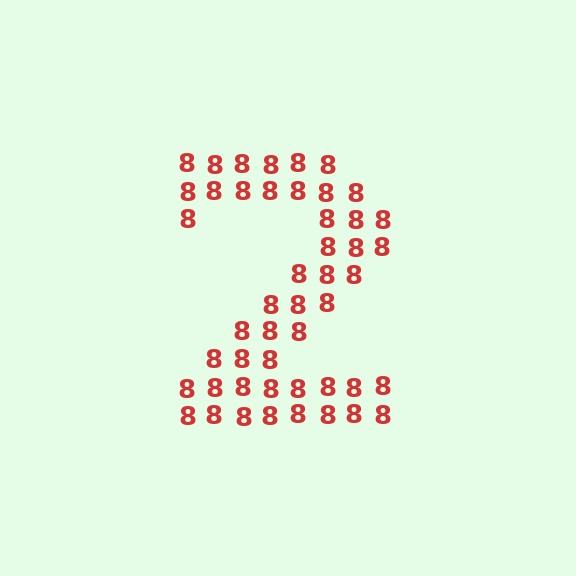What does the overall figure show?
The overall figure shows the digit 2.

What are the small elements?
The small elements are digit 8's.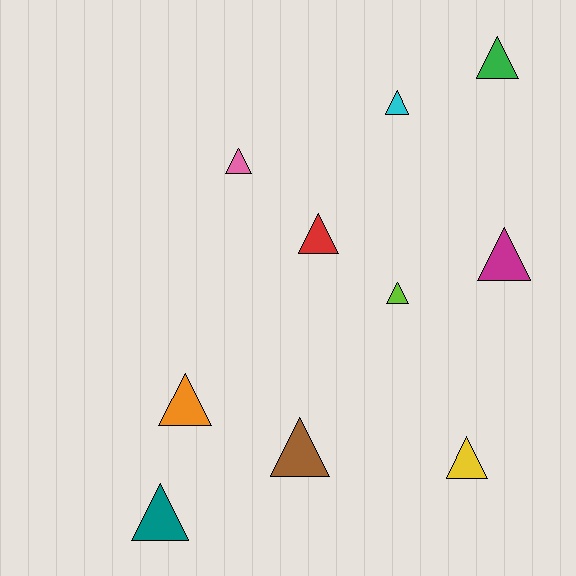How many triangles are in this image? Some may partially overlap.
There are 10 triangles.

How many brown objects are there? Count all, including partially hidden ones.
There is 1 brown object.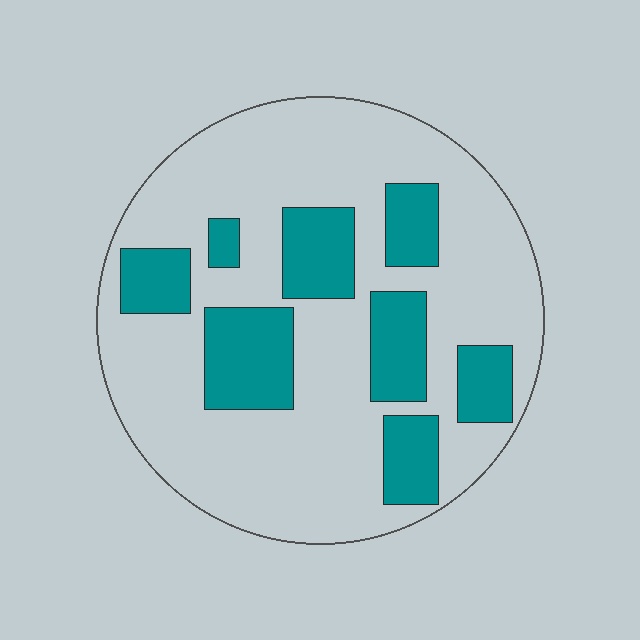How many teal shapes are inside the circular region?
8.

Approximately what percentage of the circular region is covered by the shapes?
Approximately 25%.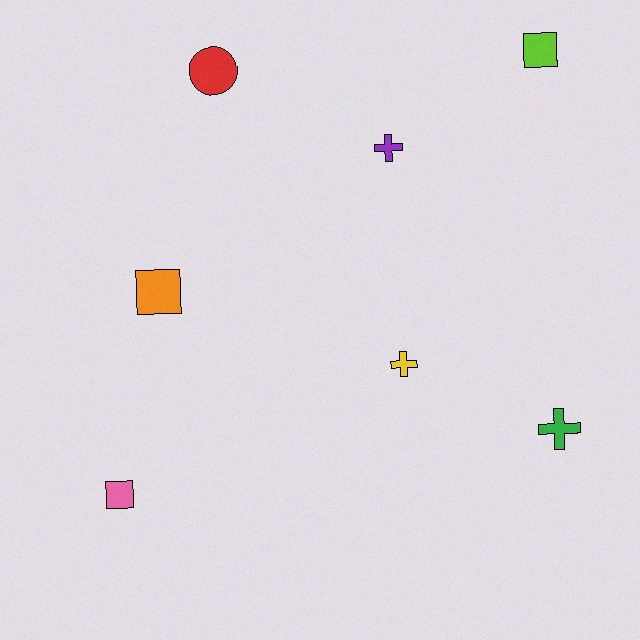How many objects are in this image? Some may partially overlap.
There are 7 objects.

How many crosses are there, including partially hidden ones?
There are 3 crosses.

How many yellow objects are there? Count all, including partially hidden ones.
There is 1 yellow object.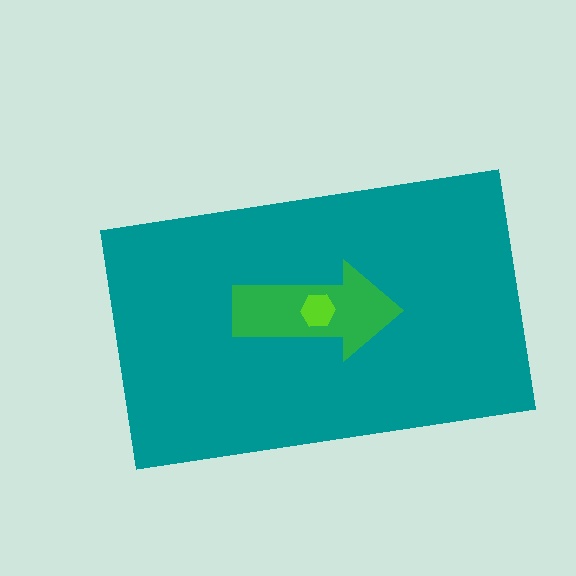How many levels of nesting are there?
3.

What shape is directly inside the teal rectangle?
The green arrow.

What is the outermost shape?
The teal rectangle.